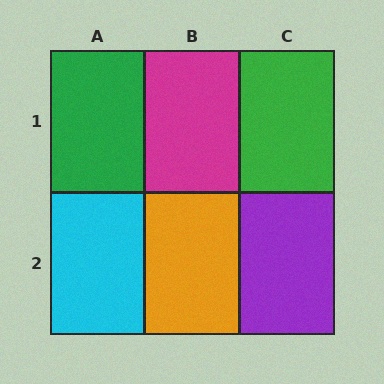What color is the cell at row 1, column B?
Magenta.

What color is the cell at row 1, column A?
Green.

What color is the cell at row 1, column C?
Green.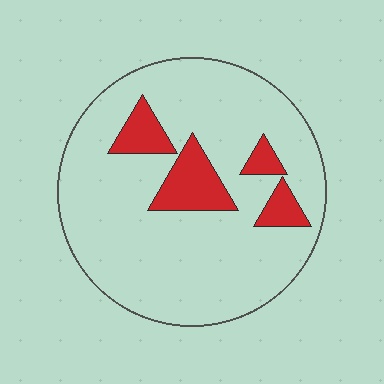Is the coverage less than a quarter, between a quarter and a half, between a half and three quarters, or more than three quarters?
Less than a quarter.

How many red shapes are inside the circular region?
4.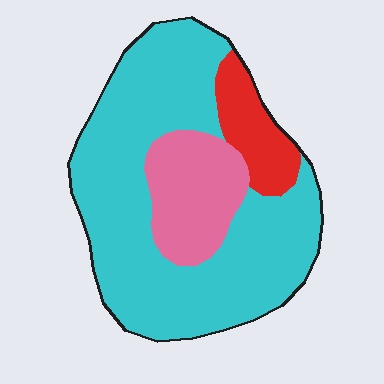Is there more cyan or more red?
Cyan.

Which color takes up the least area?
Red, at roughly 10%.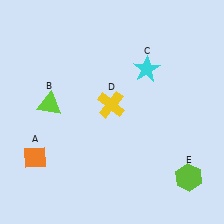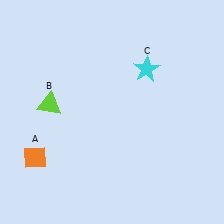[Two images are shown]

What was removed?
The lime hexagon (E), the yellow cross (D) were removed in Image 2.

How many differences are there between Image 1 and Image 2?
There are 2 differences between the two images.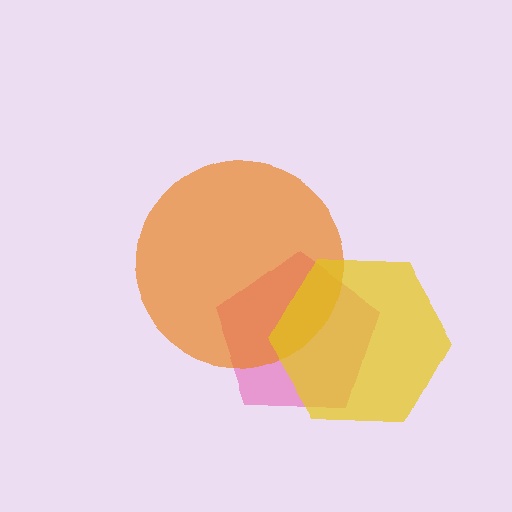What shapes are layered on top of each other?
The layered shapes are: a pink pentagon, an orange circle, a yellow hexagon.